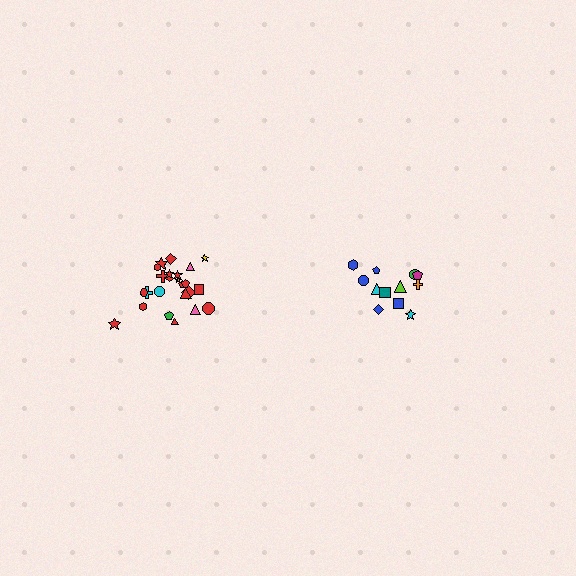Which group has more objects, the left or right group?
The left group.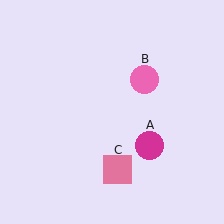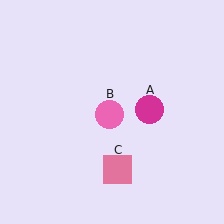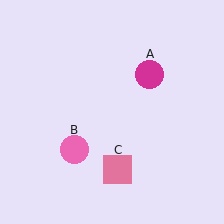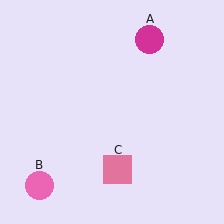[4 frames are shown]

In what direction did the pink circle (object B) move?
The pink circle (object B) moved down and to the left.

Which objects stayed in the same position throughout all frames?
Pink square (object C) remained stationary.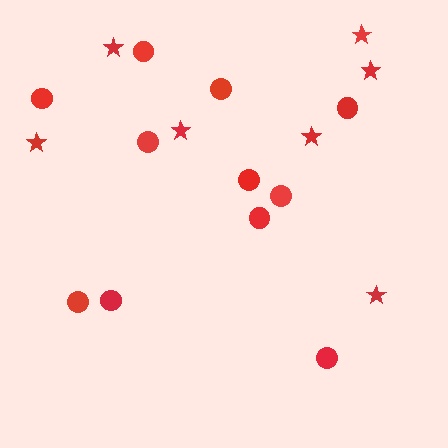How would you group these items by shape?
There are 2 groups: one group of stars (7) and one group of circles (11).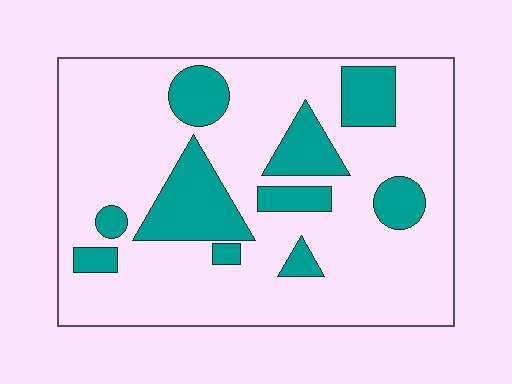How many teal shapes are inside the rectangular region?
10.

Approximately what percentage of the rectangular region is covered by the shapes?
Approximately 25%.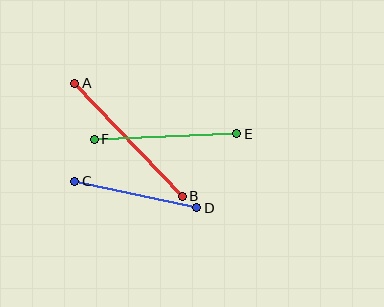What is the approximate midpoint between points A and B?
The midpoint is at approximately (128, 140) pixels.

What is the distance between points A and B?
The distance is approximately 156 pixels.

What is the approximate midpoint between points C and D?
The midpoint is at approximately (136, 195) pixels.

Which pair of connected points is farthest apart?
Points A and B are farthest apart.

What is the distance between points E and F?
The distance is approximately 143 pixels.